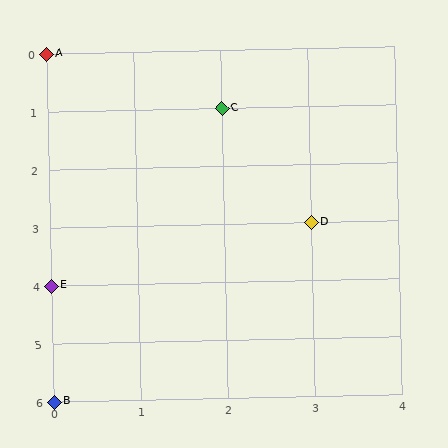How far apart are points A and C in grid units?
Points A and C are 2 columns and 1 row apart (about 2.2 grid units diagonally).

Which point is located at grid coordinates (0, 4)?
Point E is at (0, 4).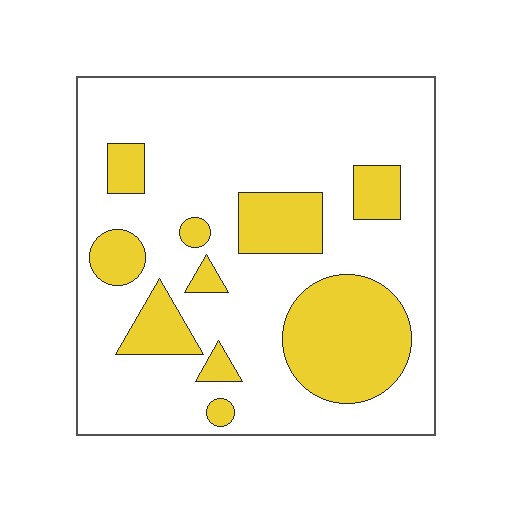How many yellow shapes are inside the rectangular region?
10.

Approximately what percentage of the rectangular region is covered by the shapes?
Approximately 25%.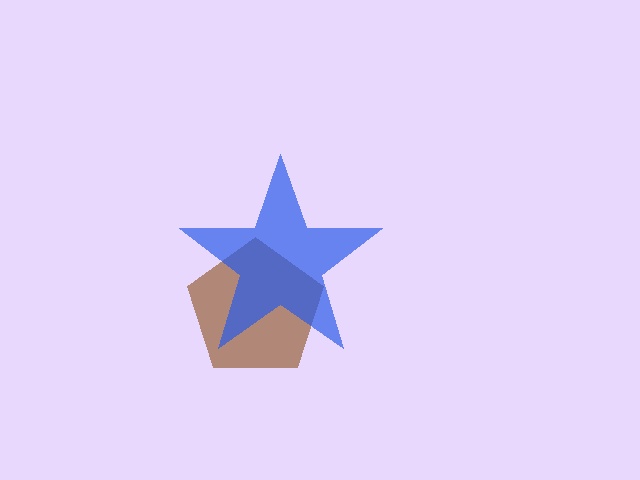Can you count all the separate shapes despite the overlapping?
Yes, there are 2 separate shapes.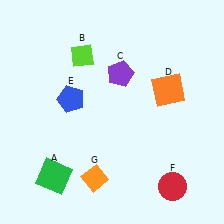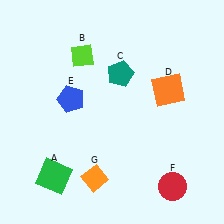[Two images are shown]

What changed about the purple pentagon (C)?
In Image 1, C is purple. In Image 2, it changed to teal.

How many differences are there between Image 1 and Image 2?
There is 1 difference between the two images.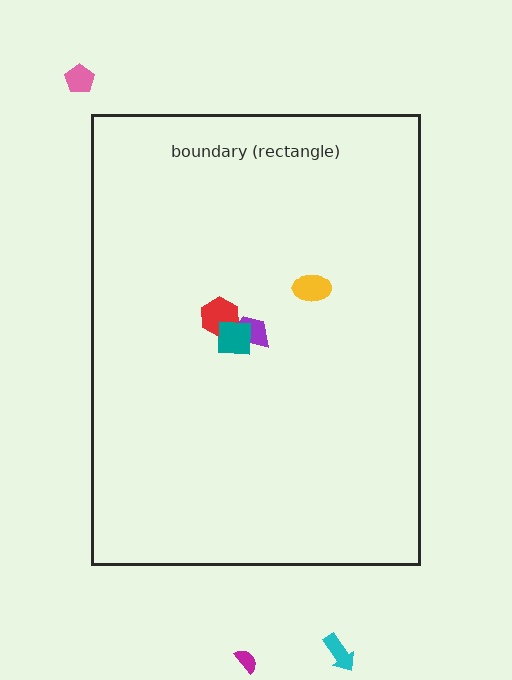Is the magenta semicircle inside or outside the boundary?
Outside.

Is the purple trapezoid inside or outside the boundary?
Inside.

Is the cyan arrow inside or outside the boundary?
Outside.